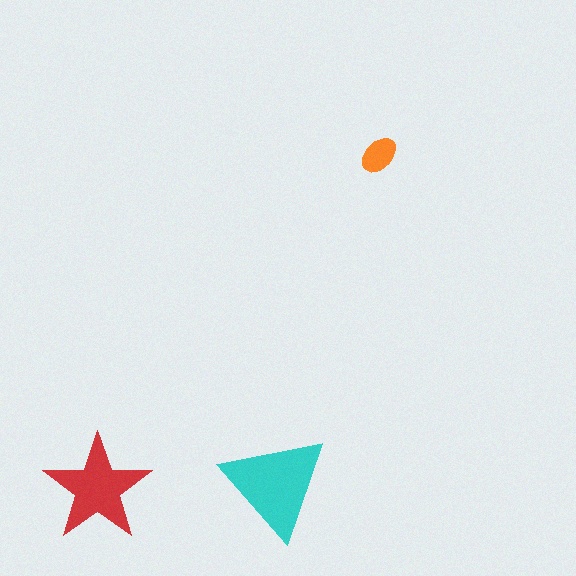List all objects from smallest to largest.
The orange ellipse, the red star, the cyan triangle.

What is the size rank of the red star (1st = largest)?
2nd.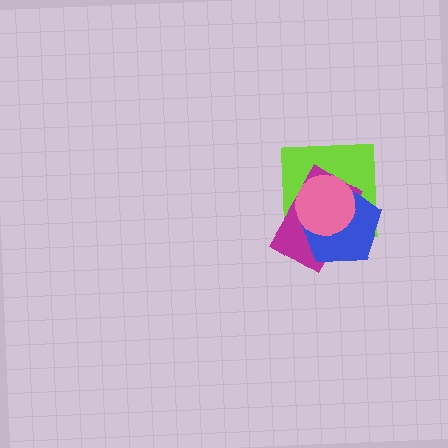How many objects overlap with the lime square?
3 objects overlap with the lime square.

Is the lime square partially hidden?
Yes, it is partially covered by another shape.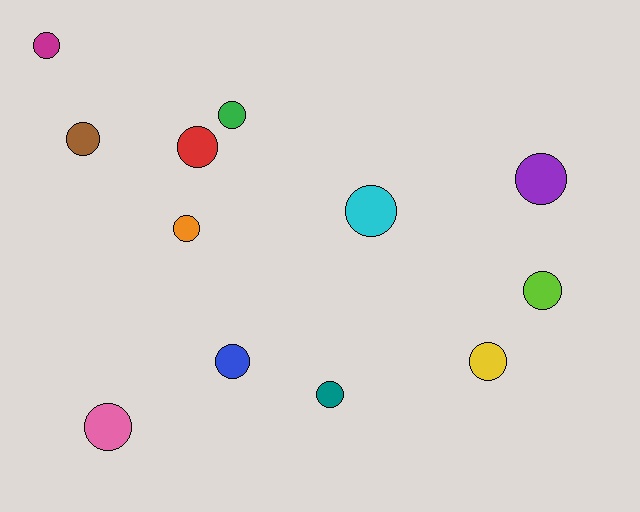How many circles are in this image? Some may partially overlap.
There are 12 circles.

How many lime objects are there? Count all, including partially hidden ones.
There is 1 lime object.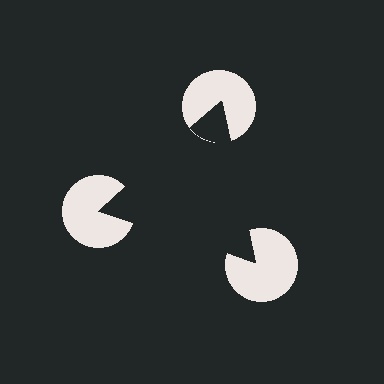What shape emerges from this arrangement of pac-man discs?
An illusory triangle — its edges are inferred from the aligned wedge cuts in the pac-man discs, not physically drawn.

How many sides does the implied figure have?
3 sides.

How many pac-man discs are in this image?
There are 3 — one at each vertex of the illusory triangle.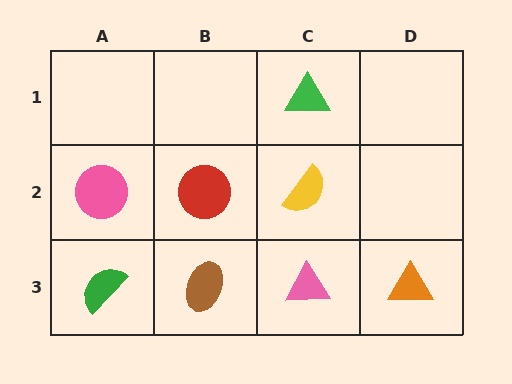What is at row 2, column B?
A red circle.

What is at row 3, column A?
A green semicircle.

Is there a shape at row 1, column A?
No, that cell is empty.